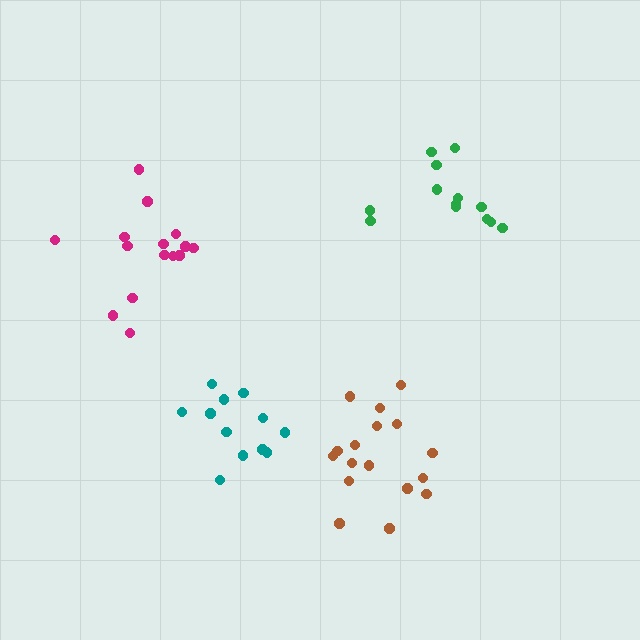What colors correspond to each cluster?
The clusters are colored: brown, teal, green, magenta.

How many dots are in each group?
Group 1: 17 dots, Group 2: 12 dots, Group 3: 13 dots, Group 4: 15 dots (57 total).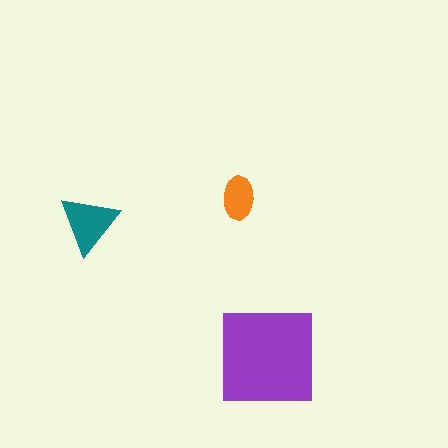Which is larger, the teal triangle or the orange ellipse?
The teal triangle.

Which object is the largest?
The purple square.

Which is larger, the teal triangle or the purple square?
The purple square.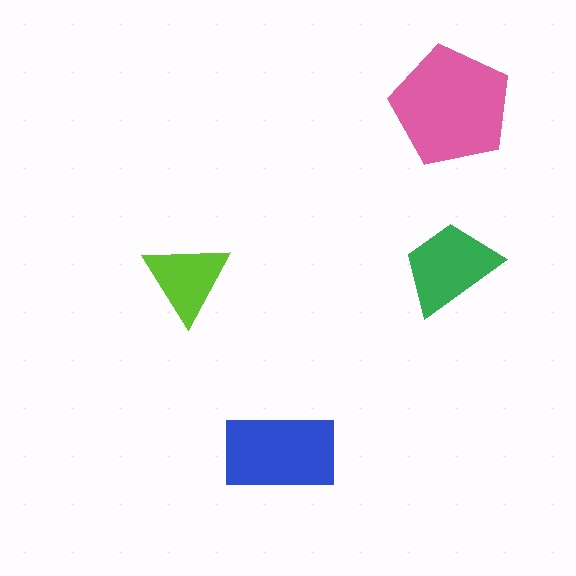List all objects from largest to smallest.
The pink pentagon, the blue rectangle, the green trapezoid, the lime triangle.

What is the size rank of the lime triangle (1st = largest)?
4th.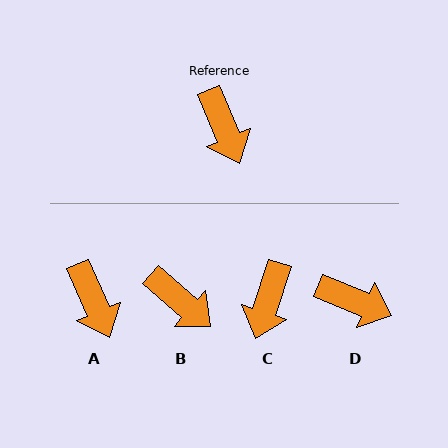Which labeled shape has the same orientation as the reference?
A.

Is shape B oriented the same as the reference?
No, it is off by about 26 degrees.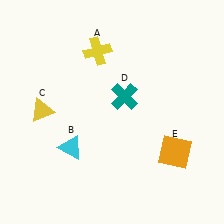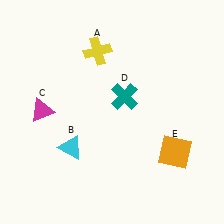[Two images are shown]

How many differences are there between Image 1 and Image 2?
There is 1 difference between the two images.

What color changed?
The triangle (C) changed from yellow in Image 1 to magenta in Image 2.